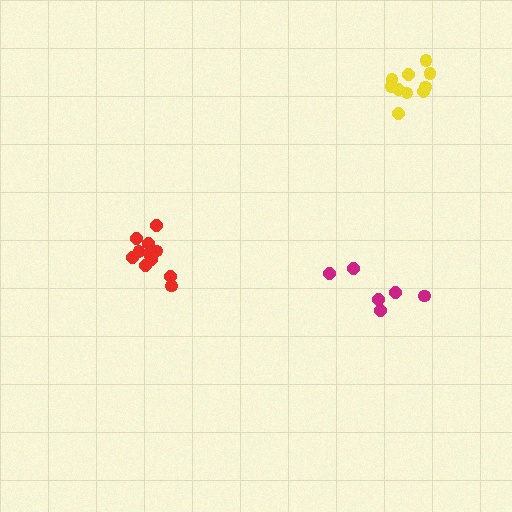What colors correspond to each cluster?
The clusters are colored: magenta, yellow, red.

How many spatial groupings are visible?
There are 3 spatial groupings.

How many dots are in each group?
Group 1: 6 dots, Group 2: 10 dots, Group 3: 11 dots (27 total).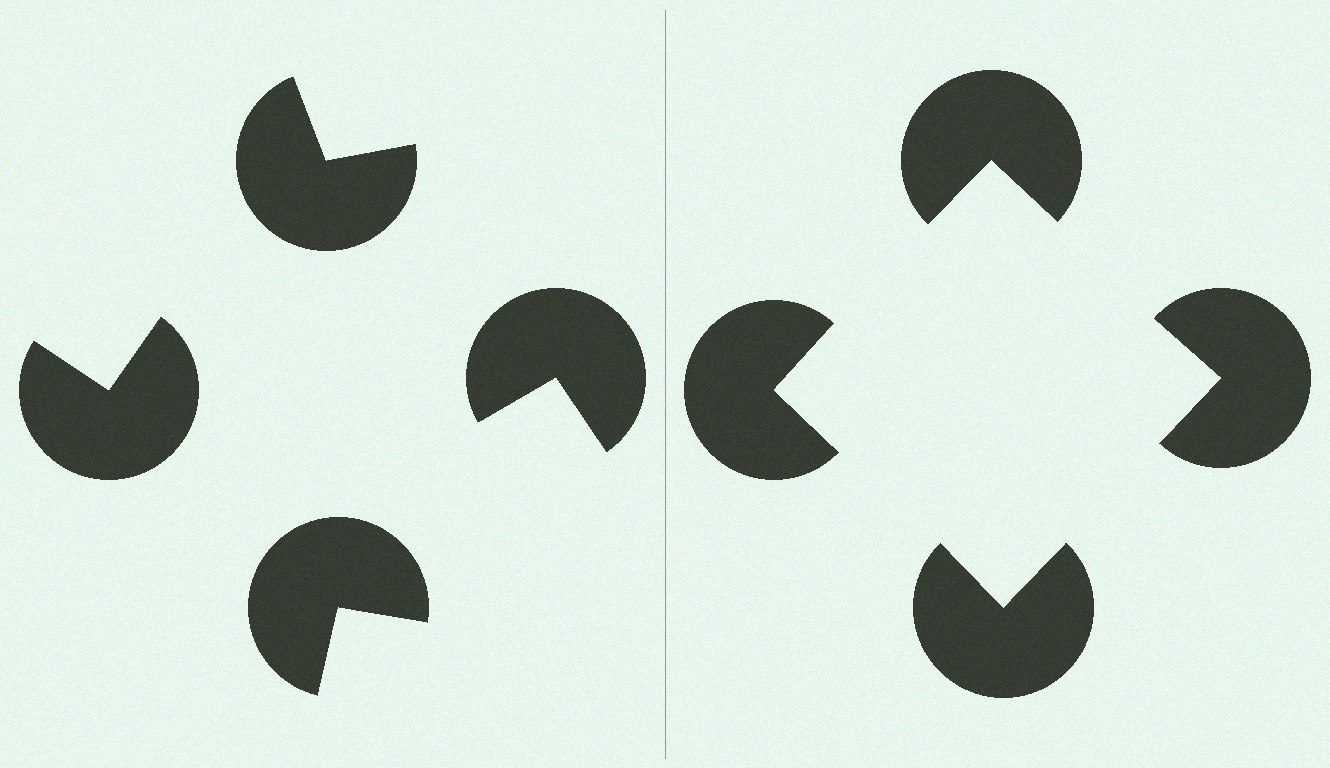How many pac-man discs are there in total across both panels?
8 — 4 on each side.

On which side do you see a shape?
An illusory square appears on the right side. On the left side the wedge cuts are rotated, so no coherent shape forms.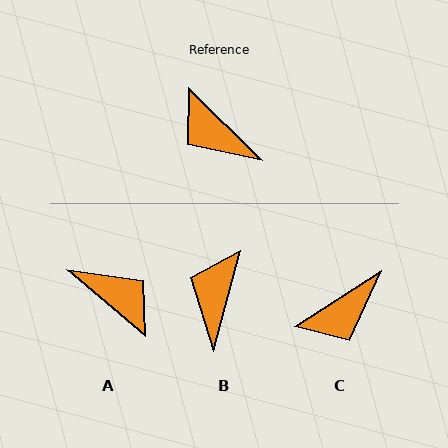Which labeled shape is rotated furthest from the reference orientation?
A, about 176 degrees away.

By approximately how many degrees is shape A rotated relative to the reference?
Approximately 176 degrees clockwise.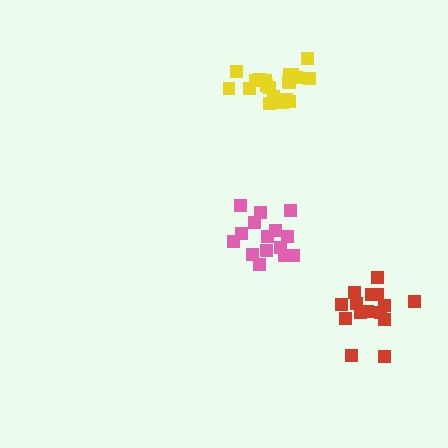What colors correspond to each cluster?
The clusters are colored: pink, red, yellow.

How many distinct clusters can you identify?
There are 3 distinct clusters.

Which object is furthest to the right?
The red cluster is rightmost.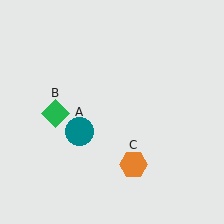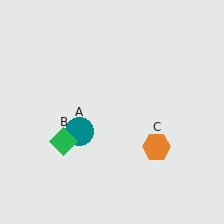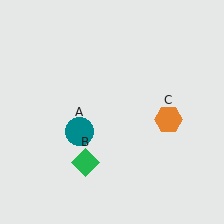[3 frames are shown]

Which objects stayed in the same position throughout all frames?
Teal circle (object A) remained stationary.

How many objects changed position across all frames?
2 objects changed position: green diamond (object B), orange hexagon (object C).